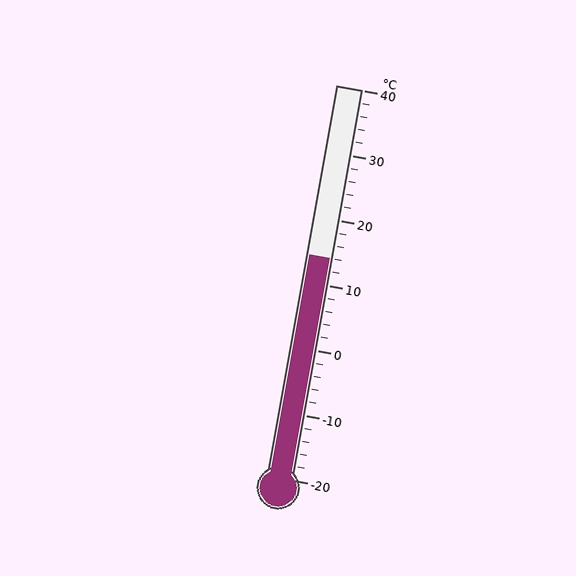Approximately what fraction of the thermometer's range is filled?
The thermometer is filled to approximately 55% of its range.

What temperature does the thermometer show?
The thermometer shows approximately 14°C.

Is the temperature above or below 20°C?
The temperature is below 20°C.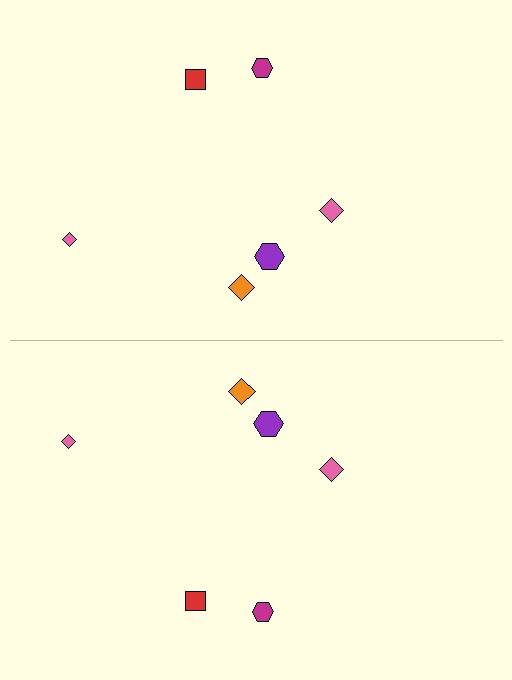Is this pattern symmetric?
Yes, this pattern has bilateral (reflection) symmetry.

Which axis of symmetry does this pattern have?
The pattern has a horizontal axis of symmetry running through the center of the image.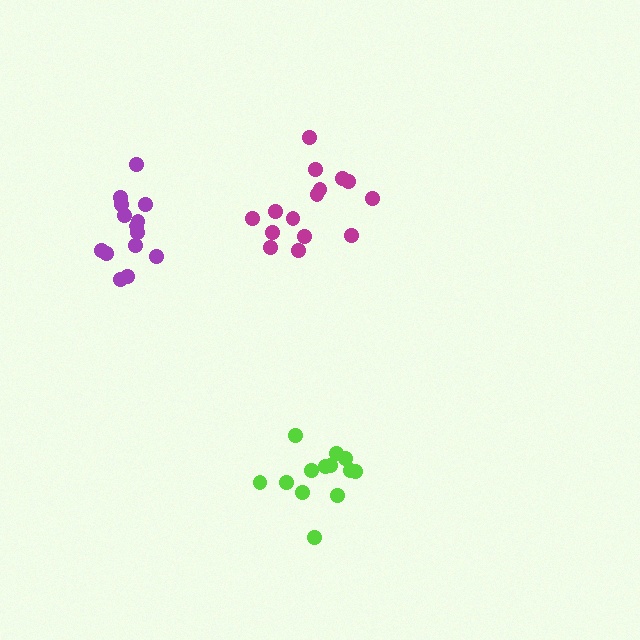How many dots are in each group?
Group 1: 13 dots, Group 2: 15 dots, Group 3: 14 dots (42 total).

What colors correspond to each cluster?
The clusters are colored: lime, magenta, purple.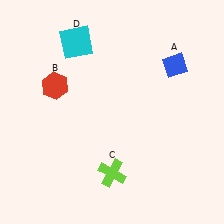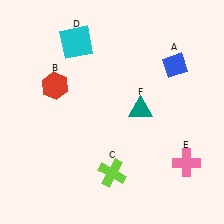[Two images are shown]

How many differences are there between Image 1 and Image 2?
There are 2 differences between the two images.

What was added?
A pink cross (E), a teal triangle (F) were added in Image 2.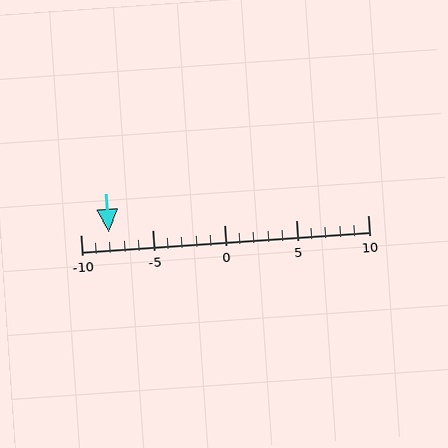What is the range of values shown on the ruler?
The ruler shows values from -10 to 10.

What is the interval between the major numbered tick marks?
The major tick marks are spaced 5 units apart.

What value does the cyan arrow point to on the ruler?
The cyan arrow points to approximately -8.